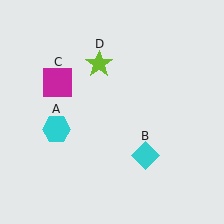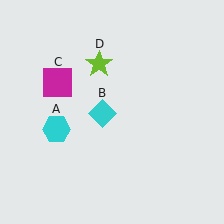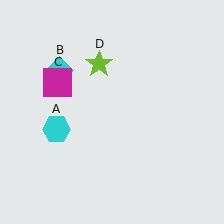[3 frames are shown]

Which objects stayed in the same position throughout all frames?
Cyan hexagon (object A) and magenta square (object C) and lime star (object D) remained stationary.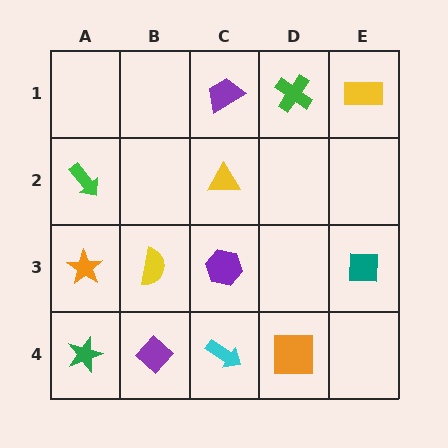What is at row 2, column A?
A green arrow.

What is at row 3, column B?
A yellow semicircle.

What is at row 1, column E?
A yellow rectangle.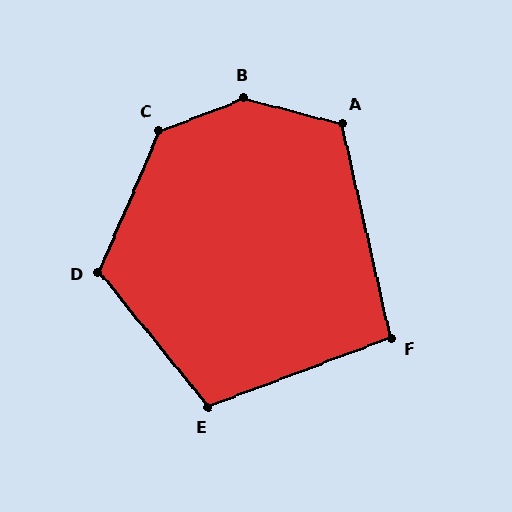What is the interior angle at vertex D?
Approximately 118 degrees (obtuse).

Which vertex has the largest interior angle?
B, at approximately 145 degrees.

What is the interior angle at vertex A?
Approximately 117 degrees (obtuse).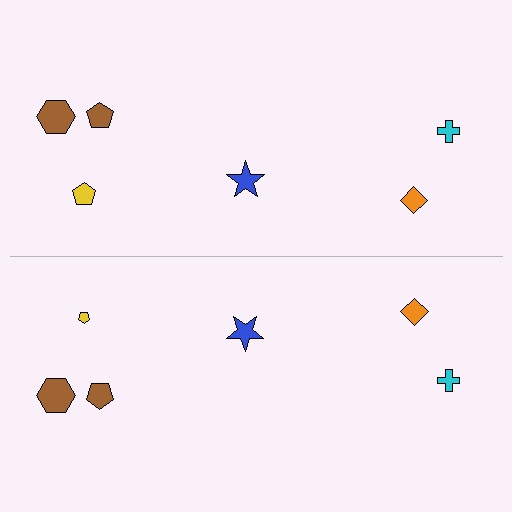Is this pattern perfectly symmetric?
No, the pattern is not perfectly symmetric. The yellow pentagon on the bottom side has a different size than its mirror counterpart.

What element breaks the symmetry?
The yellow pentagon on the bottom side has a different size than its mirror counterpart.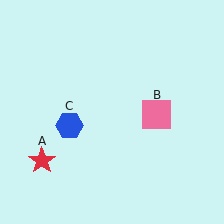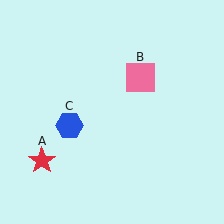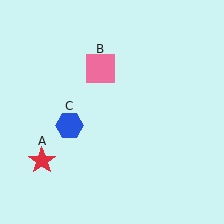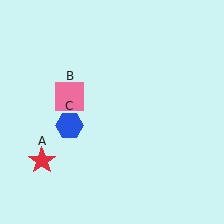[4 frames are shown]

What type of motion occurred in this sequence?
The pink square (object B) rotated counterclockwise around the center of the scene.